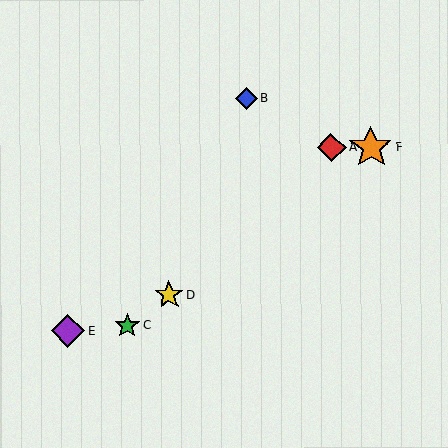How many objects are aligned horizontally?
2 objects (A, F) are aligned horizontally.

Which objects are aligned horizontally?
Objects A, F are aligned horizontally.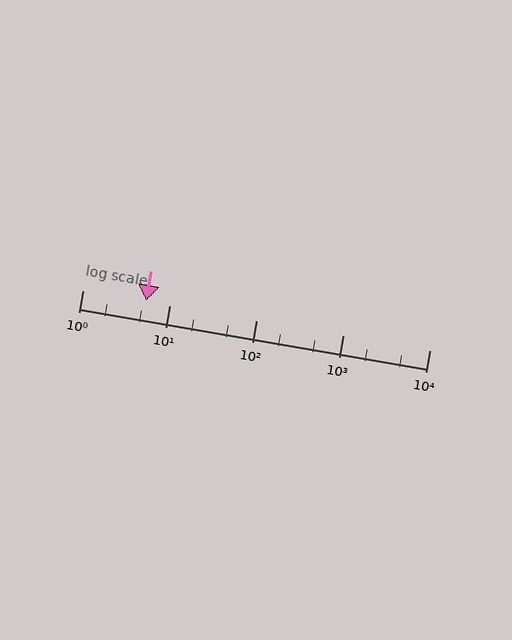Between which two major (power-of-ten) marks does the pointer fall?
The pointer is between 1 and 10.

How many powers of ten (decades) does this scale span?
The scale spans 4 decades, from 1 to 10000.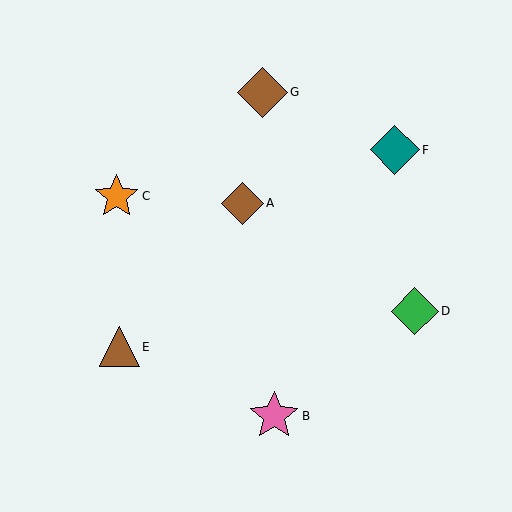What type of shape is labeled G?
Shape G is a brown diamond.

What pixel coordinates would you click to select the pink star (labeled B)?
Click at (274, 416) to select the pink star B.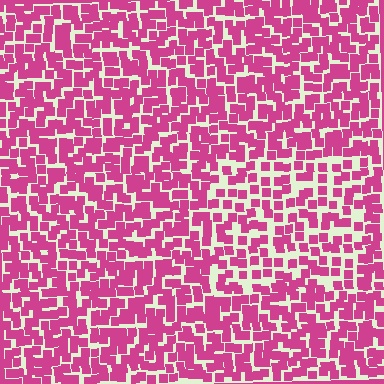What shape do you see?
I see a rectangle.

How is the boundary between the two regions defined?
The boundary is defined by a change in element density (approximately 1.5x ratio). All elements are the same color, size, and shape.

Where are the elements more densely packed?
The elements are more densely packed outside the rectangle boundary.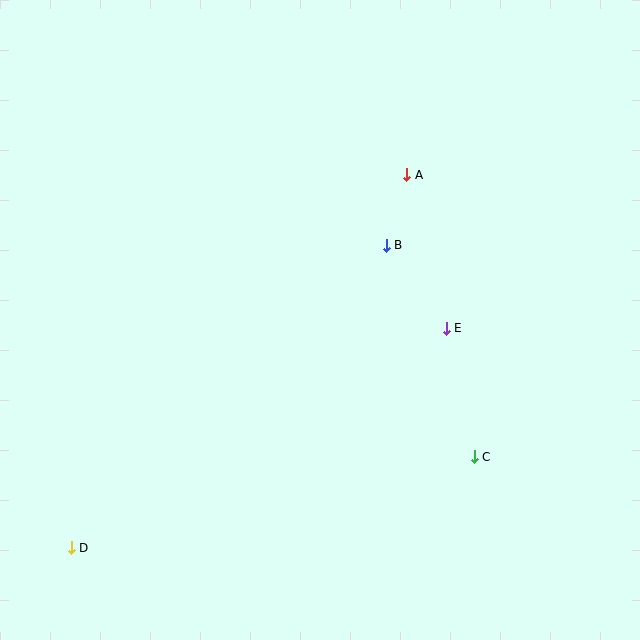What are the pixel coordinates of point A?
Point A is at (407, 175).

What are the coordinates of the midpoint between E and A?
The midpoint between E and A is at (427, 251).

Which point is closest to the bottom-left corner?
Point D is closest to the bottom-left corner.